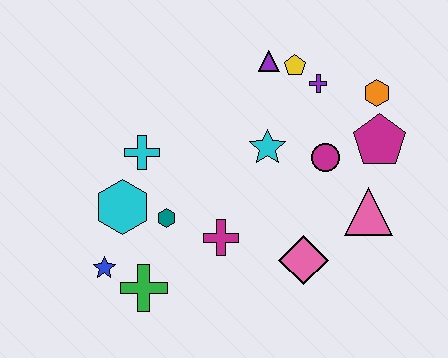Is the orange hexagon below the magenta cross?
No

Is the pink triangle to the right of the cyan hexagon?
Yes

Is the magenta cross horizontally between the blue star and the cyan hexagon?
No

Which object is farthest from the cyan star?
The blue star is farthest from the cyan star.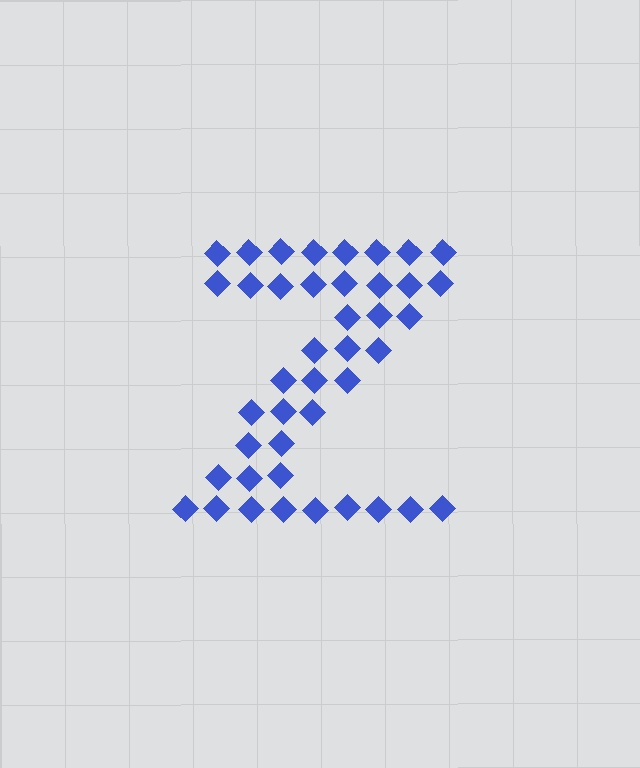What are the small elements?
The small elements are diamonds.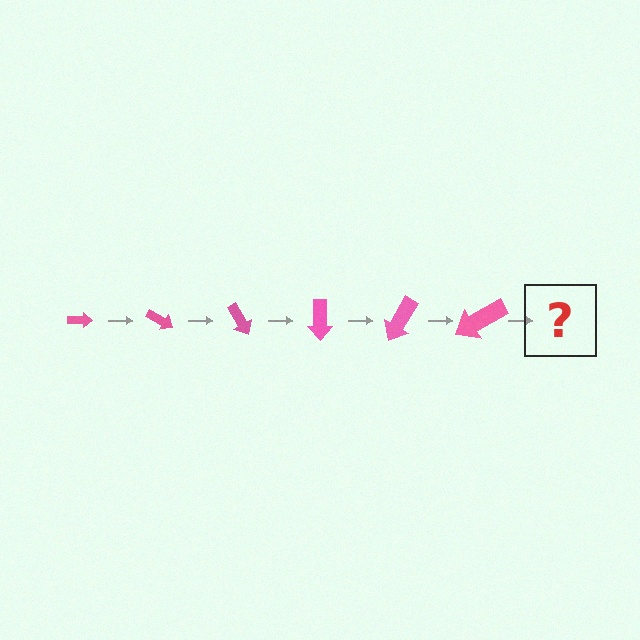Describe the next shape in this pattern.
It should be an arrow, larger than the previous one and rotated 180 degrees from the start.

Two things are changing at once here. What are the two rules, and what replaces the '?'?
The two rules are that the arrow grows larger each step and it rotates 30 degrees each step. The '?' should be an arrow, larger than the previous one and rotated 180 degrees from the start.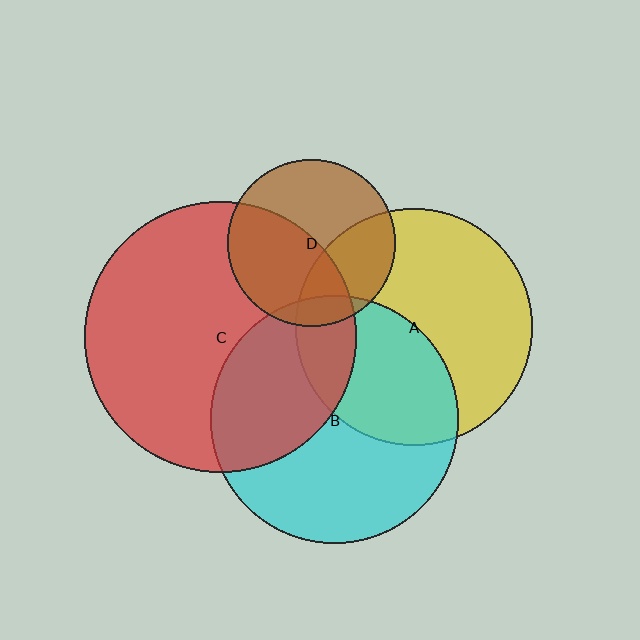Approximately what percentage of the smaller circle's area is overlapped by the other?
Approximately 10%.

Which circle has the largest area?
Circle C (red).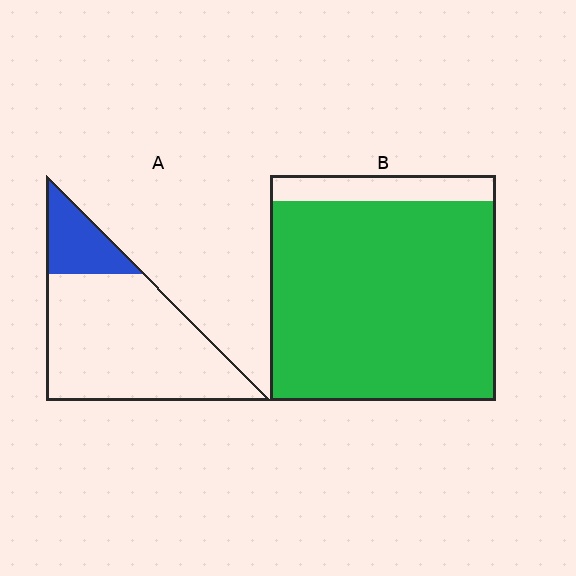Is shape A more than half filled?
No.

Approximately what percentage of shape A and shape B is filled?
A is approximately 20% and B is approximately 90%.